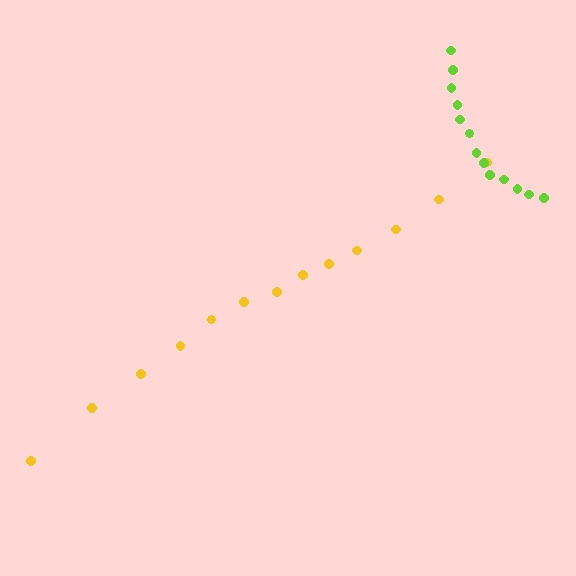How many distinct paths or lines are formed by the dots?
There are 2 distinct paths.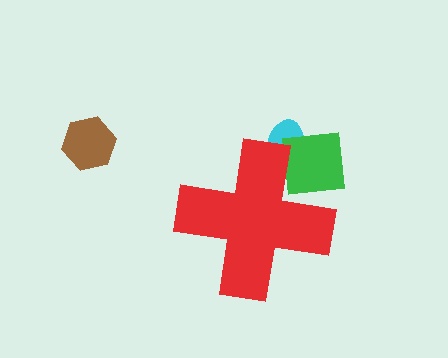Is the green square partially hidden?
Yes, the green square is partially hidden behind the red cross.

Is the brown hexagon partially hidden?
No, the brown hexagon is fully visible.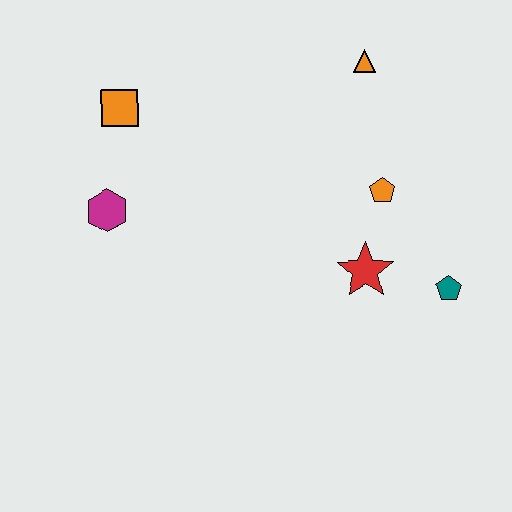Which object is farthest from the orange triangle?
The magenta hexagon is farthest from the orange triangle.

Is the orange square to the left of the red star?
Yes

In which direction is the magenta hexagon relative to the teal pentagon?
The magenta hexagon is to the left of the teal pentagon.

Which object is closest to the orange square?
The magenta hexagon is closest to the orange square.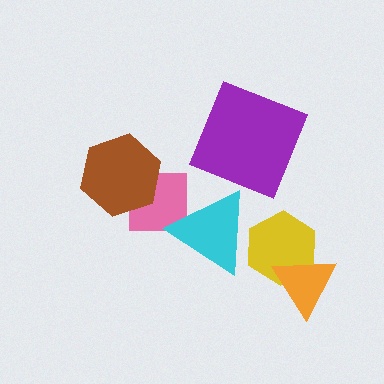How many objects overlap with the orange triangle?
1 object overlaps with the orange triangle.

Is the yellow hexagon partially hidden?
Yes, it is partially covered by another shape.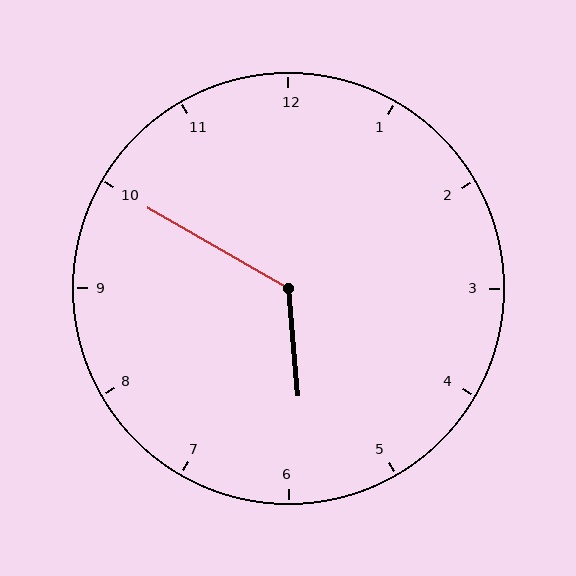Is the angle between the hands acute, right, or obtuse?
It is obtuse.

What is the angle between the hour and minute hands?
Approximately 125 degrees.